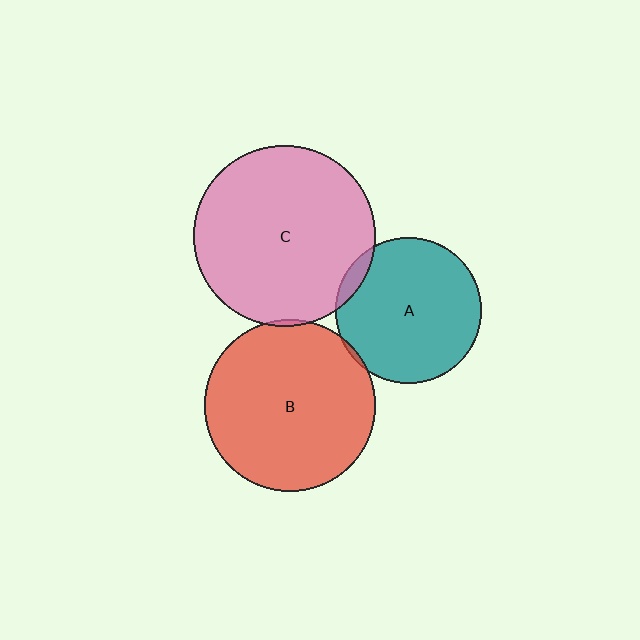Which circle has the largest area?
Circle C (pink).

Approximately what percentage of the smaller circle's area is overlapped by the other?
Approximately 5%.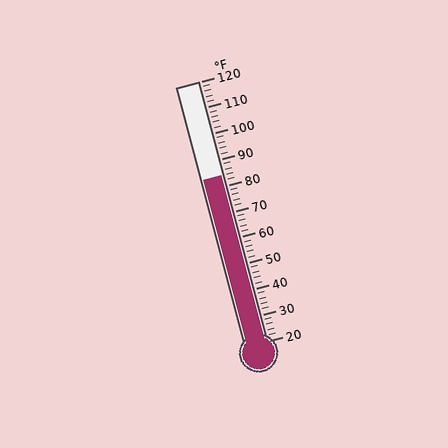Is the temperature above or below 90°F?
The temperature is below 90°F.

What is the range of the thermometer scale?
The thermometer scale ranges from 20°F to 120°F.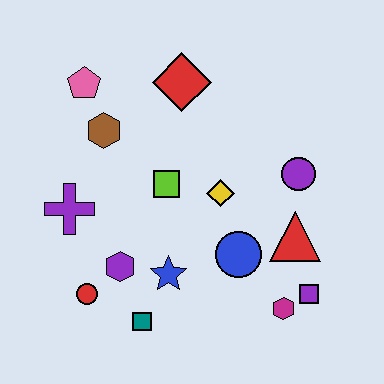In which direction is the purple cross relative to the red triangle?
The purple cross is to the left of the red triangle.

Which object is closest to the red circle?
The purple hexagon is closest to the red circle.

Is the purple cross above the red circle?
Yes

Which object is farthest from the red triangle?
The pink pentagon is farthest from the red triangle.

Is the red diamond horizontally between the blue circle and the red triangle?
No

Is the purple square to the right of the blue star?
Yes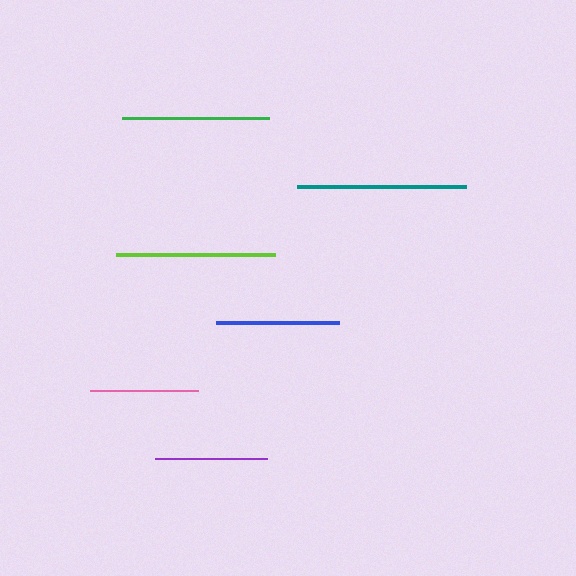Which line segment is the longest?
The teal line is the longest at approximately 169 pixels.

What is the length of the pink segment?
The pink segment is approximately 108 pixels long.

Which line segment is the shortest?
The pink line is the shortest at approximately 108 pixels.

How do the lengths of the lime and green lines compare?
The lime and green lines are approximately the same length.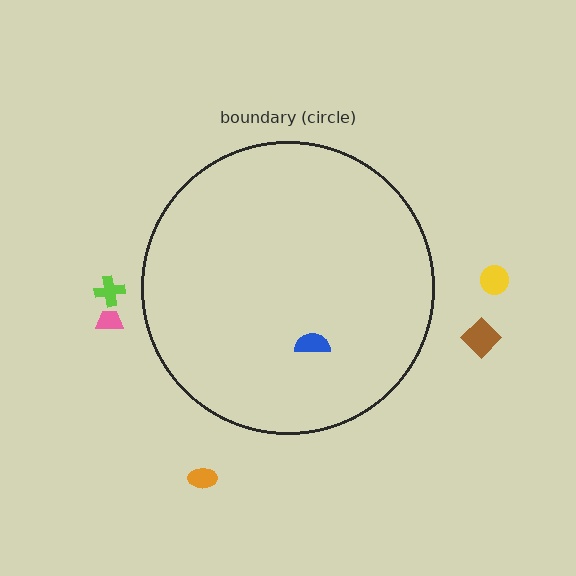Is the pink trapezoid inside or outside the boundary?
Outside.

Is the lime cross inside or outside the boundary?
Outside.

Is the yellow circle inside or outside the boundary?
Outside.